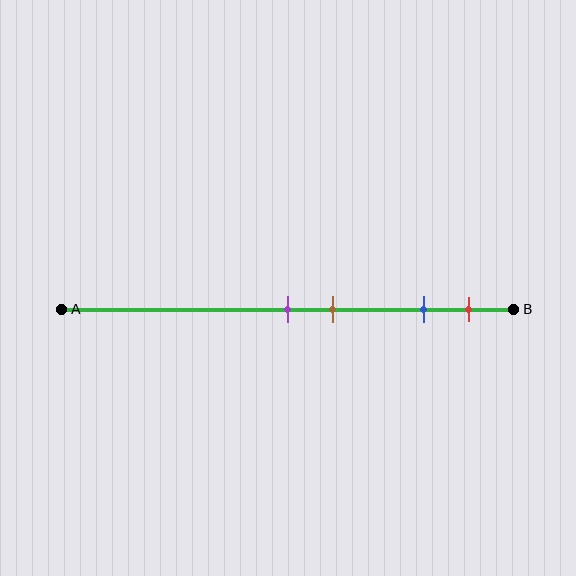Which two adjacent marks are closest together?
The purple and brown marks are the closest adjacent pair.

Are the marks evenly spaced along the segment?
No, the marks are not evenly spaced.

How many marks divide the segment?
There are 4 marks dividing the segment.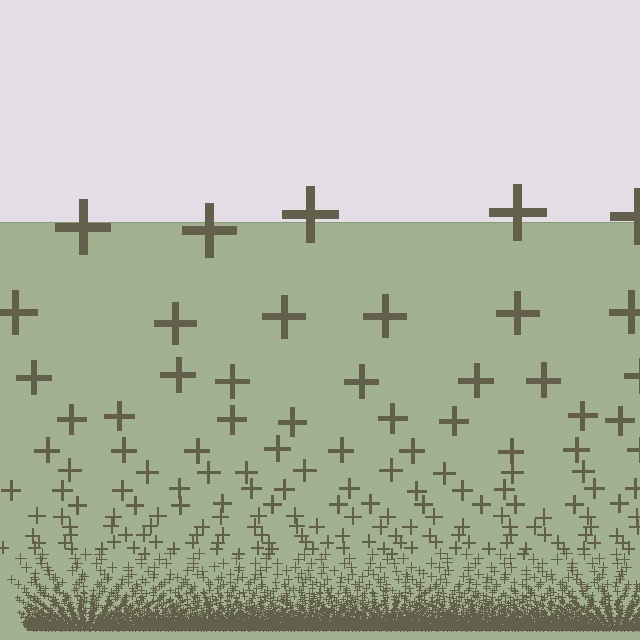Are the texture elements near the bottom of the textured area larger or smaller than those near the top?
Smaller. The gradient is inverted — elements near the bottom are smaller and denser.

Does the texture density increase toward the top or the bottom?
Density increases toward the bottom.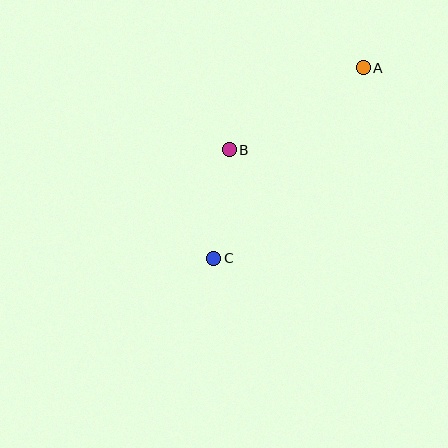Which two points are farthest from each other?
Points A and C are farthest from each other.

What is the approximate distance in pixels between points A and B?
The distance between A and B is approximately 157 pixels.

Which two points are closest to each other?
Points B and C are closest to each other.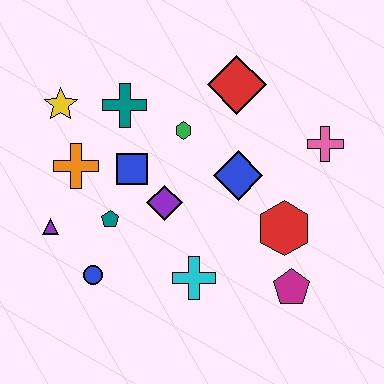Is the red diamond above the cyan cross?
Yes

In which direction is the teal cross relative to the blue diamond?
The teal cross is to the left of the blue diamond.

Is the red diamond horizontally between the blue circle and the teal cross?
No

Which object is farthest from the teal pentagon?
The pink cross is farthest from the teal pentagon.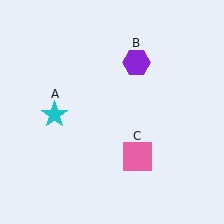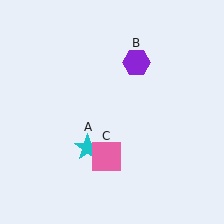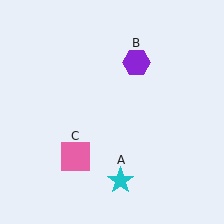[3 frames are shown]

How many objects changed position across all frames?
2 objects changed position: cyan star (object A), pink square (object C).